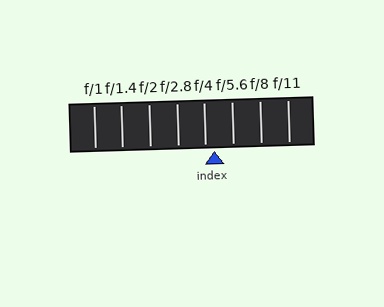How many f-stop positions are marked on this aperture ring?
There are 8 f-stop positions marked.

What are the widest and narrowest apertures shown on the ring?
The widest aperture shown is f/1 and the narrowest is f/11.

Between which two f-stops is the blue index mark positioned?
The index mark is between f/4 and f/5.6.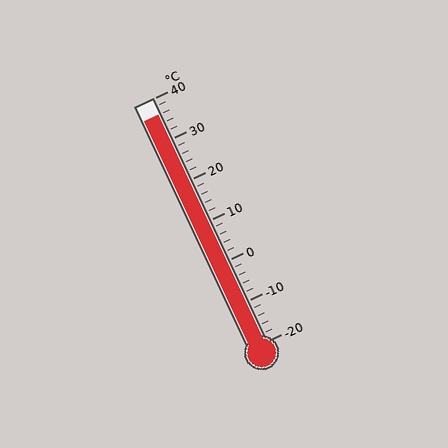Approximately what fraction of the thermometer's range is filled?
The thermometer is filled to approximately 95% of its range.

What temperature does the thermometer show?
The thermometer shows approximately 36°C.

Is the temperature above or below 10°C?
The temperature is above 10°C.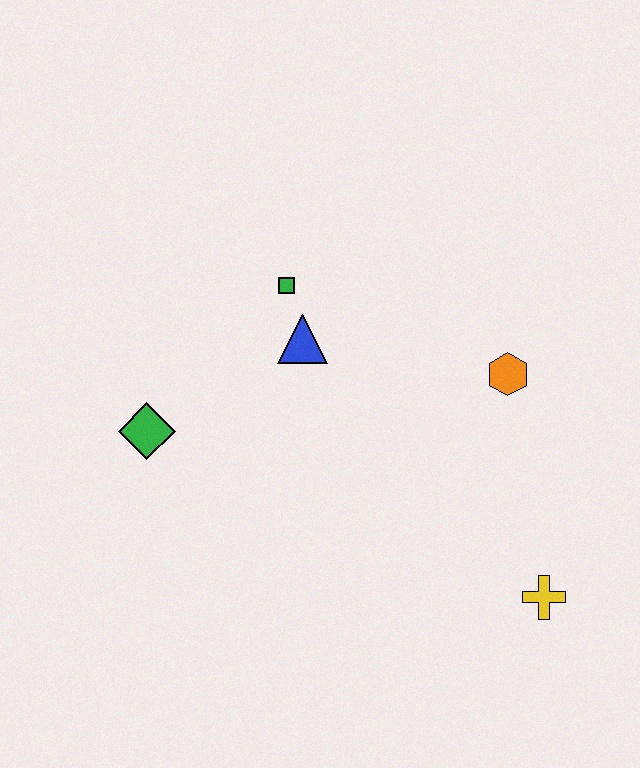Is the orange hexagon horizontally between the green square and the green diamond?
No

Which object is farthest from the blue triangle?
The yellow cross is farthest from the blue triangle.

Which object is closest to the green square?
The blue triangle is closest to the green square.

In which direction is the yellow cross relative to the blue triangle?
The yellow cross is below the blue triangle.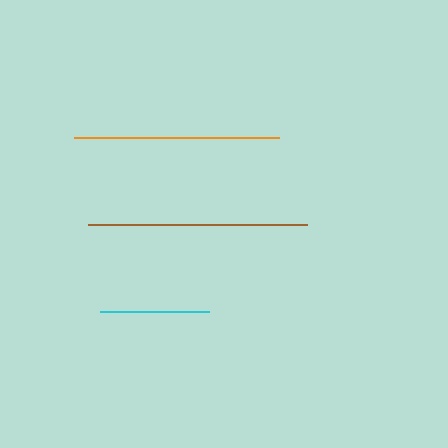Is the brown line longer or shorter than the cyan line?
The brown line is longer than the cyan line.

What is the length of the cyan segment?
The cyan segment is approximately 109 pixels long.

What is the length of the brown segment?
The brown segment is approximately 218 pixels long.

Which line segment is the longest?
The brown line is the longest at approximately 218 pixels.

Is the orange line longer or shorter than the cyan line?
The orange line is longer than the cyan line.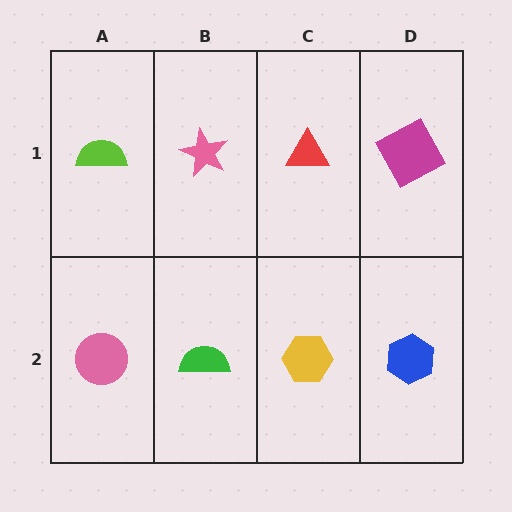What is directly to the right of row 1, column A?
A pink star.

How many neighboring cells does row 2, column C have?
3.